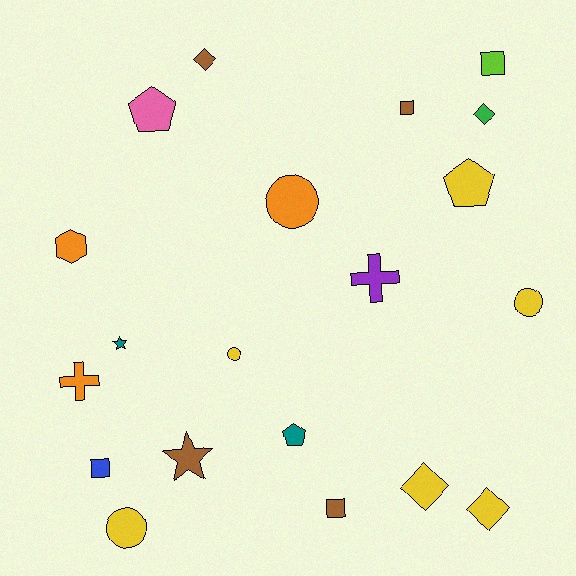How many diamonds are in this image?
There are 4 diamonds.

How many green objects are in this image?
There is 1 green object.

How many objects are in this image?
There are 20 objects.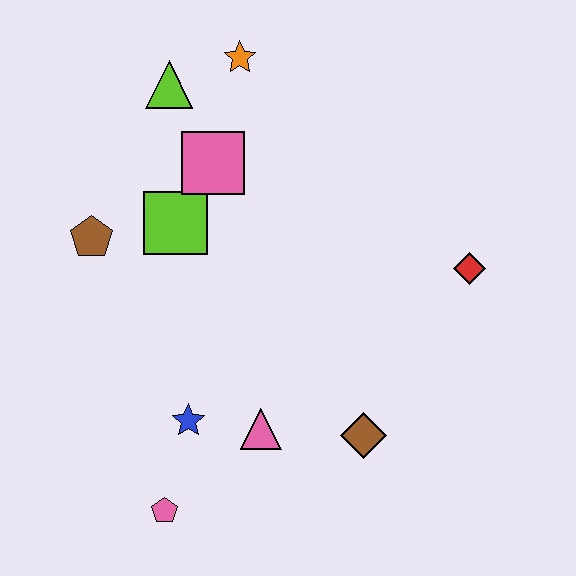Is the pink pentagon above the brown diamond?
No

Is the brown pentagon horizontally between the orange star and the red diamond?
No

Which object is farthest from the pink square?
The pink pentagon is farthest from the pink square.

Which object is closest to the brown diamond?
The pink triangle is closest to the brown diamond.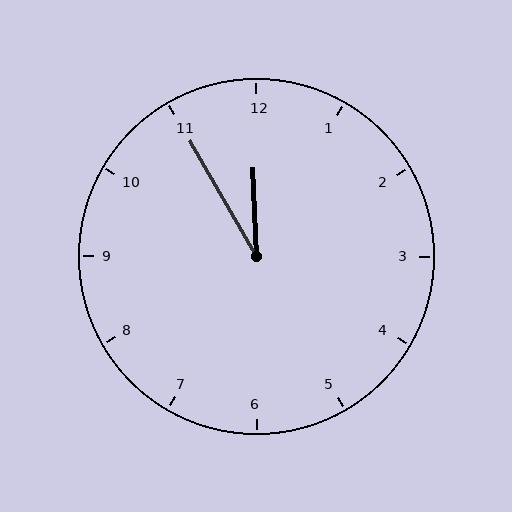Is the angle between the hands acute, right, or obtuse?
It is acute.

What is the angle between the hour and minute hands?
Approximately 28 degrees.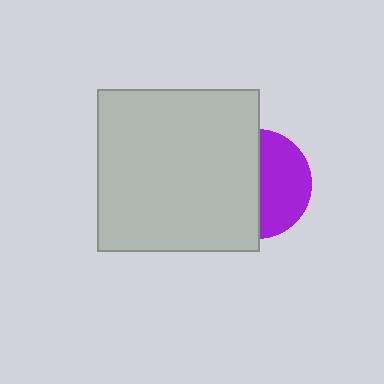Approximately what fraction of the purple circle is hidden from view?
Roughly 53% of the purple circle is hidden behind the light gray square.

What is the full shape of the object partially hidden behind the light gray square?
The partially hidden object is a purple circle.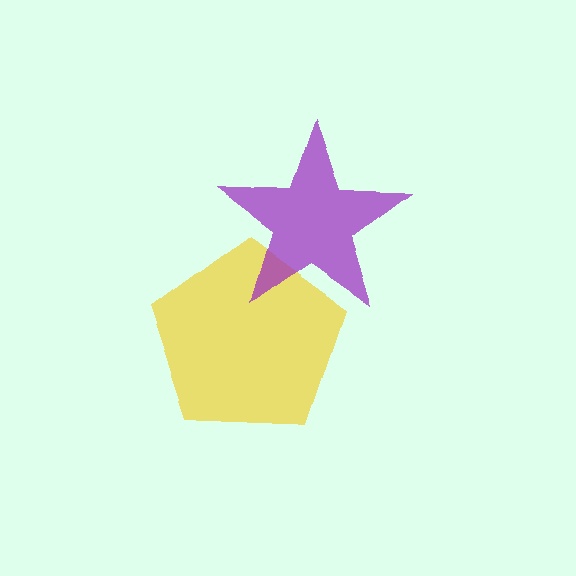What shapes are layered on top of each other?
The layered shapes are: a yellow pentagon, a purple star.